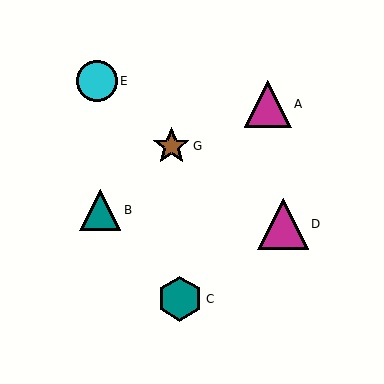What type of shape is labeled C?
Shape C is a teal hexagon.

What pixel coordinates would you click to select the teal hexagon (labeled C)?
Click at (180, 299) to select the teal hexagon C.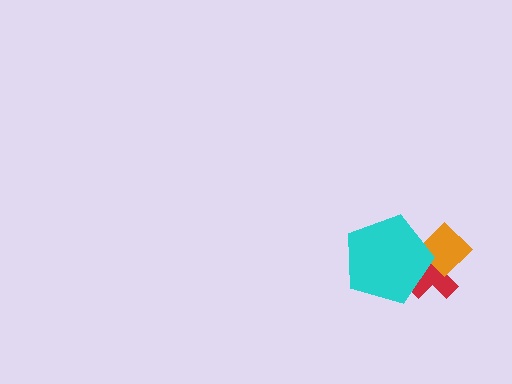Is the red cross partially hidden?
Yes, it is partially covered by another shape.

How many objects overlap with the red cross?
2 objects overlap with the red cross.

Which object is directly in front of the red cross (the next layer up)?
The orange diamond is directly in front of the red cross.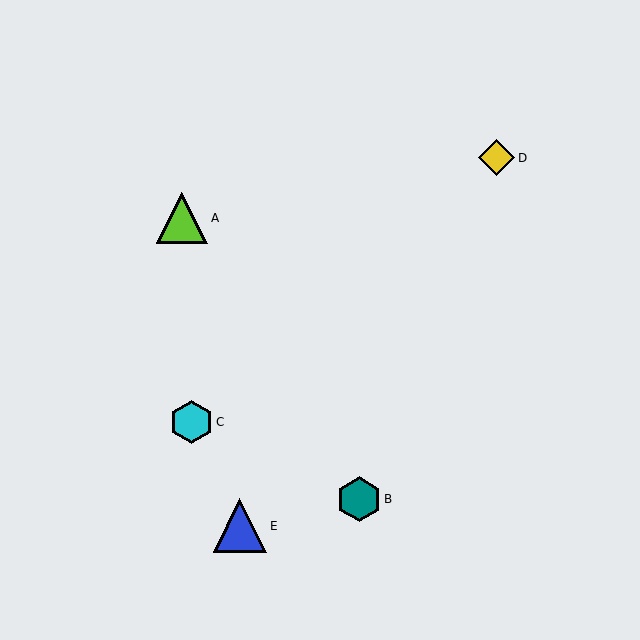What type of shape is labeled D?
Shape D is a yellow diamond.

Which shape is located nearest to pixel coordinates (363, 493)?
The teal hexagon (labeled B) at (359, 499) is nearest to that location.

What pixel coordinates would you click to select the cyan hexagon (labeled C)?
Click at (192, 422) to select the cyan hexagon C.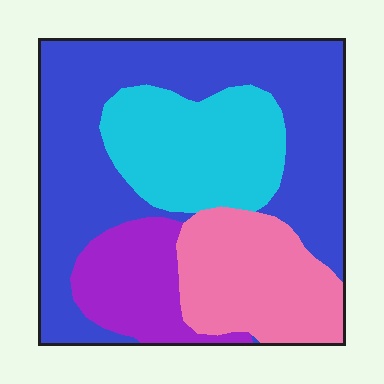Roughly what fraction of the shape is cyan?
Cyan takes up about one fifth (1/5) of the shape.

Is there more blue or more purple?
Blue.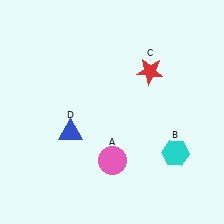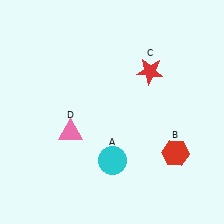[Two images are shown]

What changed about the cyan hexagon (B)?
In Image 1, B is cyan. In Image 2, it changed to red.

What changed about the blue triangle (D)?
In Image 1, D is blue. In Image 2, it changed to pink.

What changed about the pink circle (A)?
In Image 1, A is pink. In Image 2, it changed to cyan.